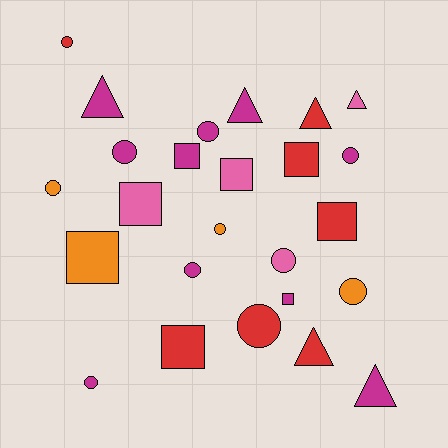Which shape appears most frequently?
Circle, with 11 objects.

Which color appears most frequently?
Magenta, with 10 objects.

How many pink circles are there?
There is 1 pink circle.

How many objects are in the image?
There are 25 objects.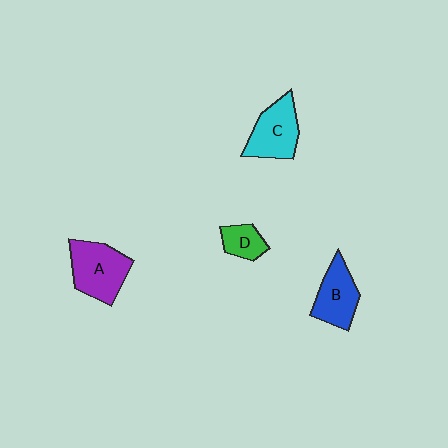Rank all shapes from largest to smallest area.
From largest to smallest: A (purple), C (cyan), B (blue), D (green).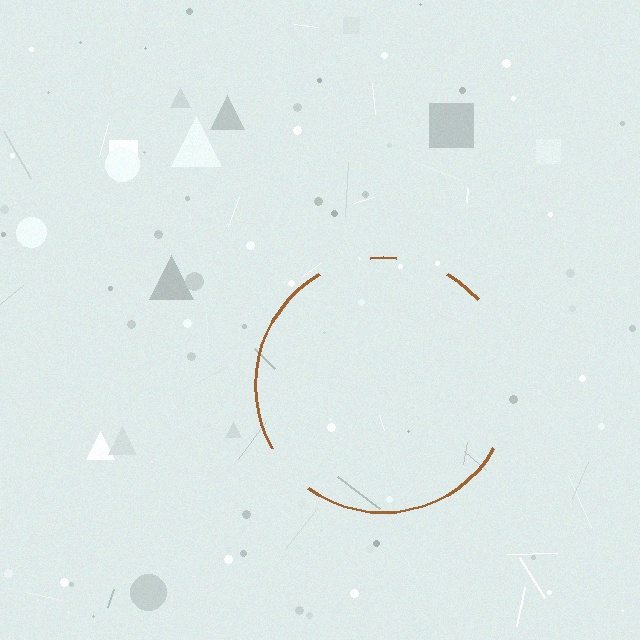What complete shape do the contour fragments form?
The contour fragments form a circle.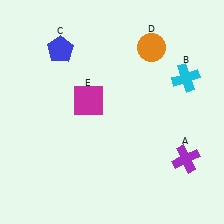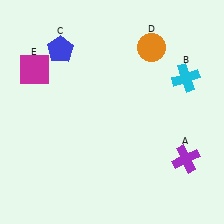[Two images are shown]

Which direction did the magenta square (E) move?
The magenta square (E) moved left.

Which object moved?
The magenta square (E) moved left.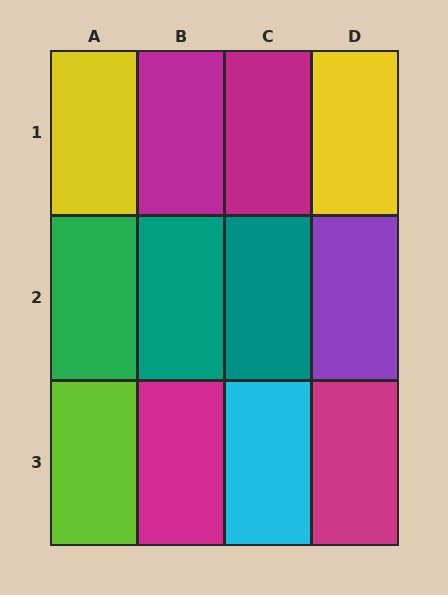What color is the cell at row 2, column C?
Teal.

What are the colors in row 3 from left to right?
Lime, magenta, cyan, magenta.